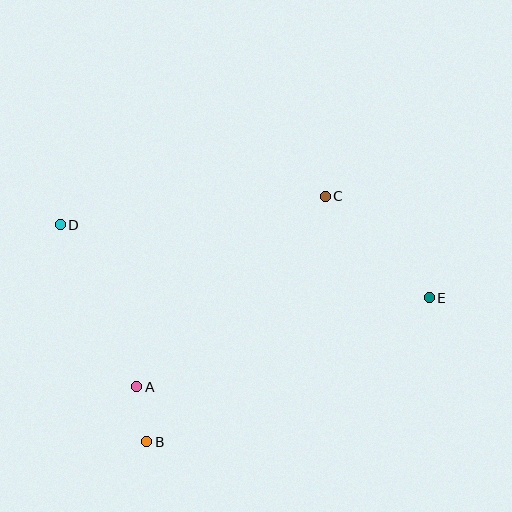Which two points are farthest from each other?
Points D and E are farthest from each other.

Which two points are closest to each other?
Points A and B are closest to each other.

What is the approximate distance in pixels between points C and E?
The distance between C and E is approximately 145 pixels.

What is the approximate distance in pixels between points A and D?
The distance between A and D is approximately 179 pixels.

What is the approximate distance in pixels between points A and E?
The distance between A and E is approximately 306 pixels.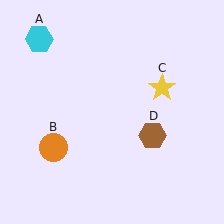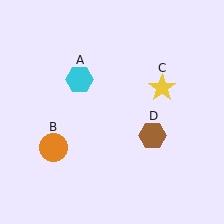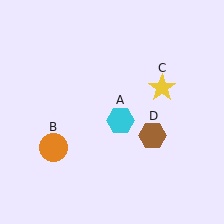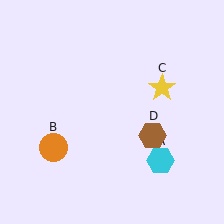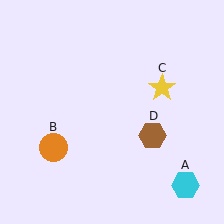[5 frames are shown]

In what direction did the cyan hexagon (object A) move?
The cyan hexagon (object A) moved down and to the right.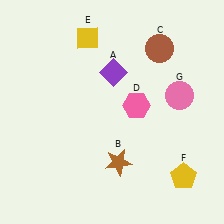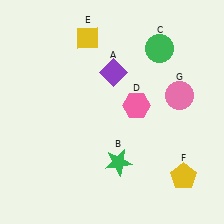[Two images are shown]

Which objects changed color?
B changed from brown to green. C changed from brown to green.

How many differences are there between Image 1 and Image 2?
There are 2 differences between the two images.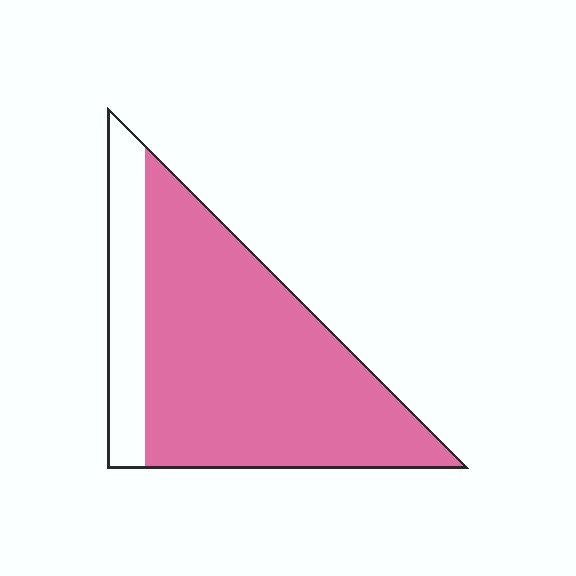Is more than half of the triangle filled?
Yes.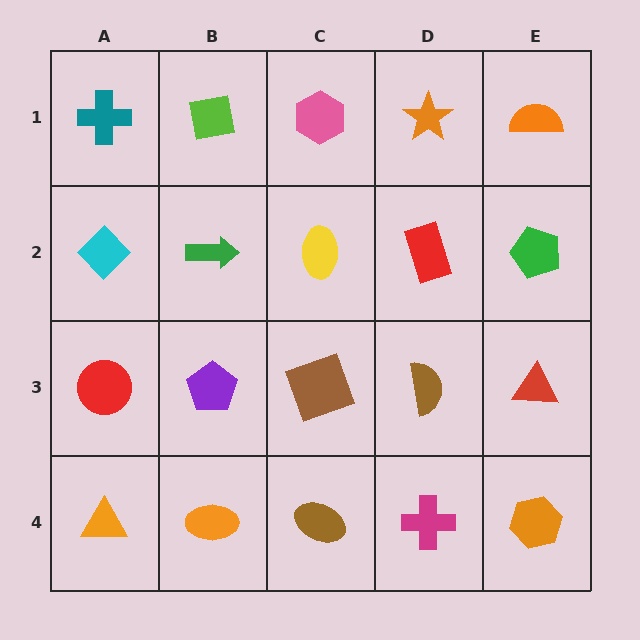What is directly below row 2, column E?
A red triangle.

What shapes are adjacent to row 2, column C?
A pink hexagon (row 1, column C), a brown square (row 3, column C), a green arrow (row 2, column B), a red rectangle (row 2, column D).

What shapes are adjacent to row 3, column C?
A yellow ellipse (row 2, column C), a brown ellipse (row 4, column C), a purple pentagon (row 3, column B), a brown semicircle (row 3, column D).